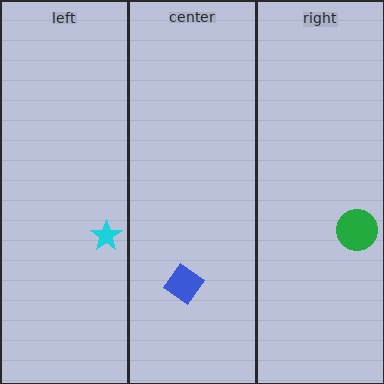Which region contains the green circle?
The right region.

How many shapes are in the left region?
1.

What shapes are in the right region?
The green circle.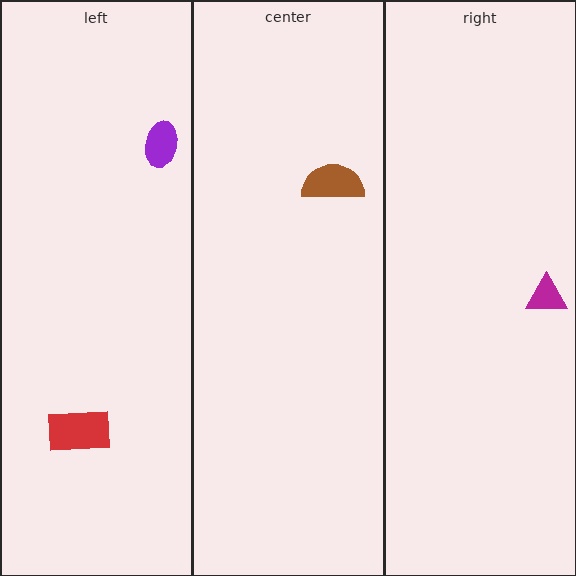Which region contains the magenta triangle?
The right region.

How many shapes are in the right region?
1.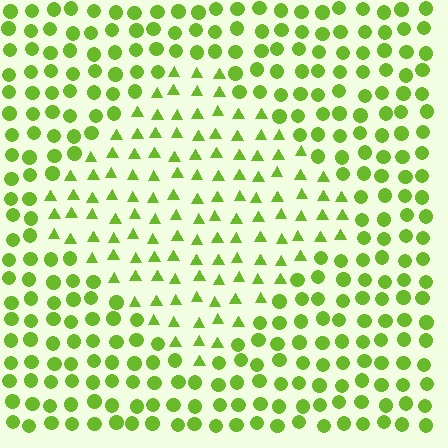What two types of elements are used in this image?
The image uses triangles inside the diamond region and circles outside it.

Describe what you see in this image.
The image is filled with small lime elements arranged in a uniform grid. A diamond-shaped region contains triangles, while the surrounding area contains circles. The boundary is defined purely by the change in element shape.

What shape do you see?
I see a diamond.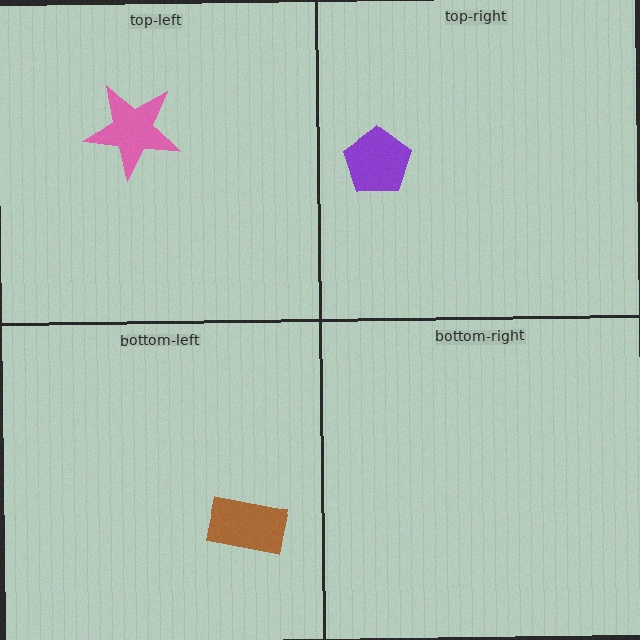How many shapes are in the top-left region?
1.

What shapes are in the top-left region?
The pink star.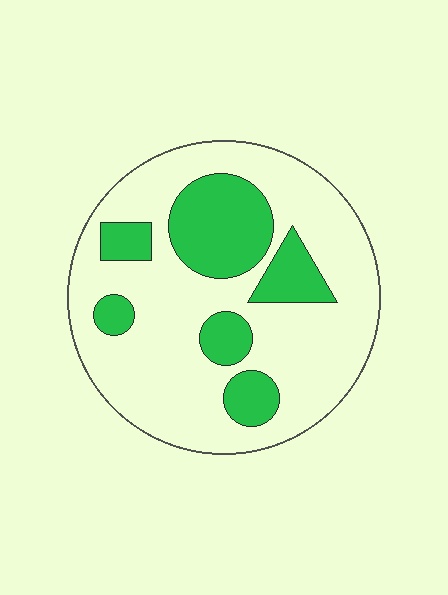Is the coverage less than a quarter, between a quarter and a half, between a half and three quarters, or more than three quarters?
Between a quarter and a half.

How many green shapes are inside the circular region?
6.